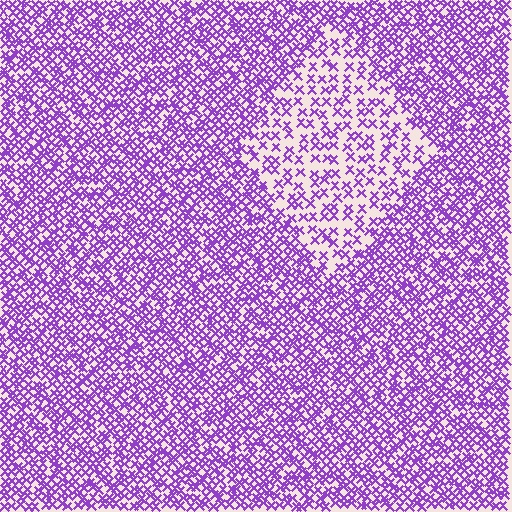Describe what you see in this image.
The image contains small purple elements arranged at two different densities. A diamond-shaped region is visible where the elements are less densely packed than the surrounding area.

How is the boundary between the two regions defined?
The boundary is defined by a change in element density (approximately 2.1x ratio). All elements are the same color, size, and shape.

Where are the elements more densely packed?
The elements are more densely packed outside the diamond boundary.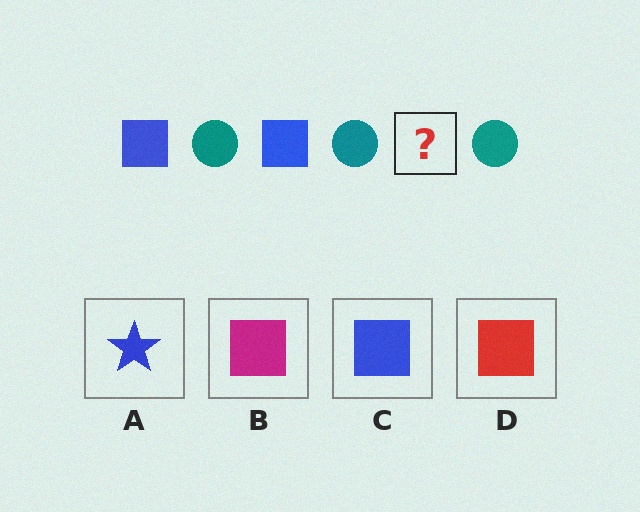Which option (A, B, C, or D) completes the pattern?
C.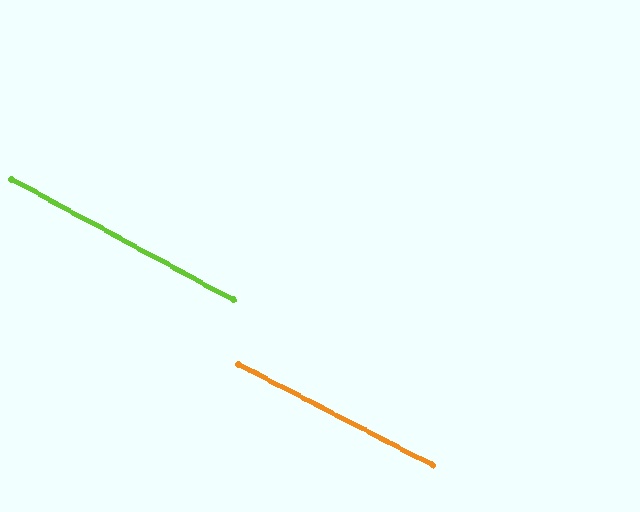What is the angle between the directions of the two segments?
Approximately 1 degree.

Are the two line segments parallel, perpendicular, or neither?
Parallel — their directions differ by only 1.2°.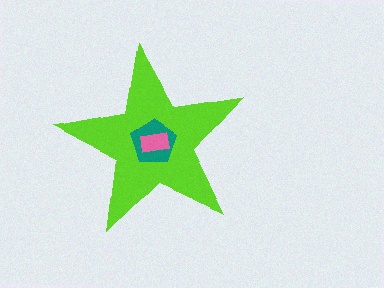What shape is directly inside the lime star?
The teal pentagon.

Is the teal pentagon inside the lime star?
Yes.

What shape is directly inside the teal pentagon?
The pink rectangle.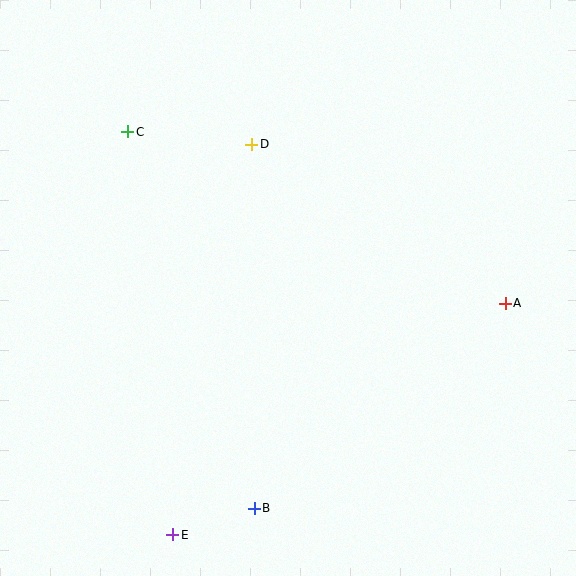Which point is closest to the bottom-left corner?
Point E is closest to the bottom-left corner.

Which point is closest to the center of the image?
Point D at (252, 144) is closest to the center.